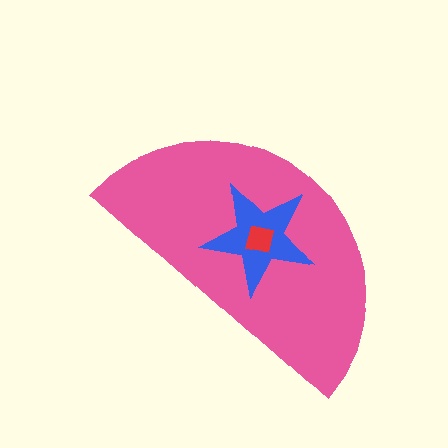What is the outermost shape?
The pink semicircle.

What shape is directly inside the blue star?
The red square.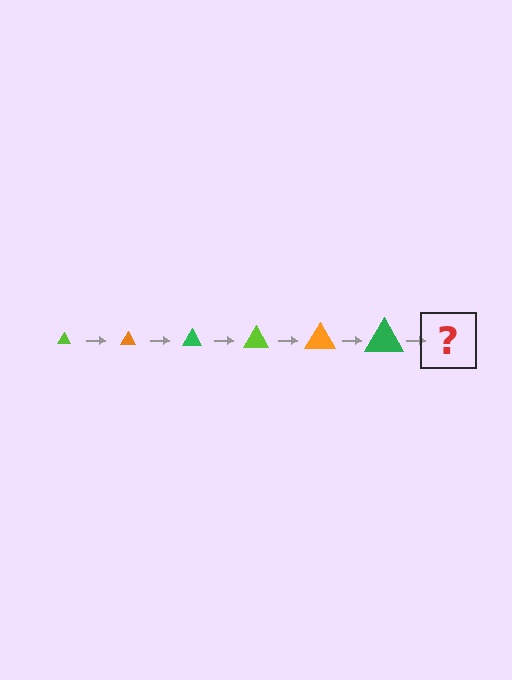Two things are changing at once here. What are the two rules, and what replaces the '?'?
The two rules are that the triangle grows larger each step and the color cycles through lime, orange, and green. The '?' should be a lime triangle, larger than the previous one.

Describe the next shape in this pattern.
It should be a lime triangle, larger than the previous one.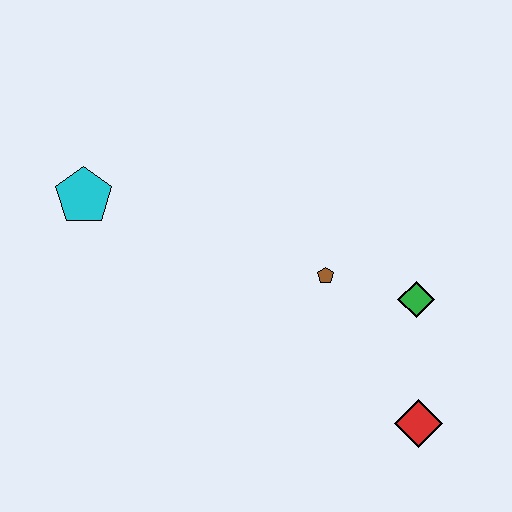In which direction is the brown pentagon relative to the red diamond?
The brown pentagon is above the red diamond.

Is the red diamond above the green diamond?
No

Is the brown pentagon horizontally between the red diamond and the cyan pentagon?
Yes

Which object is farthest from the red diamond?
The cyan pentagon is farthest from the red diamond.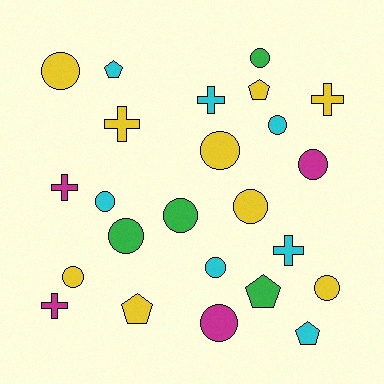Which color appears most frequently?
Yellow, with 9 objects.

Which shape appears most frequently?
Circle, with 13 objects.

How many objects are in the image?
There are 24 objects.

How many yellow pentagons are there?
There are 2 yellow pentagons.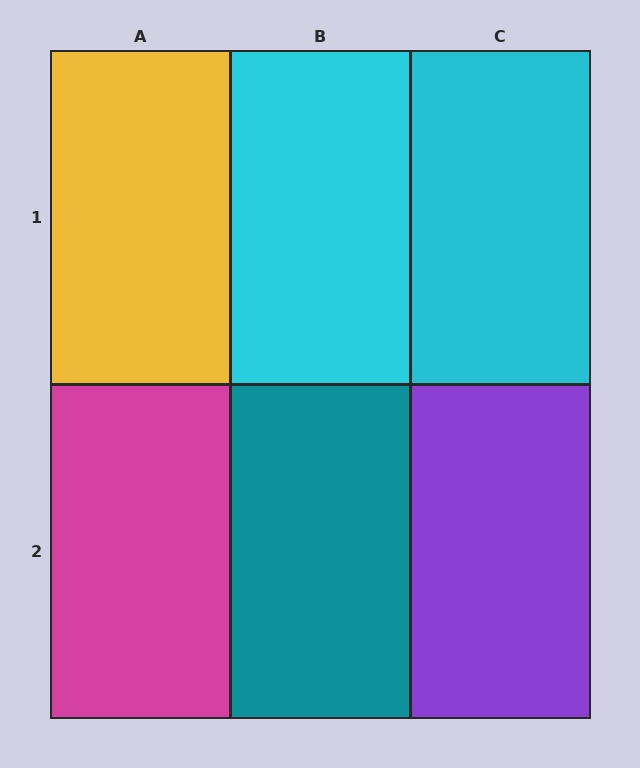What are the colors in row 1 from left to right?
Yellow, cyan, cyan.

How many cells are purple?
1 cell is purple.